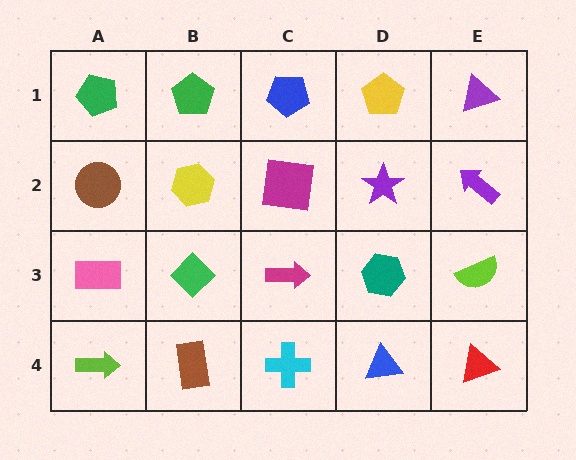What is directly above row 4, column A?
A pink rectangle.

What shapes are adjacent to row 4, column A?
A pink rectangle (row 3, column A), a brown rectangle (row 4, column B).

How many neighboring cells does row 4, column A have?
2.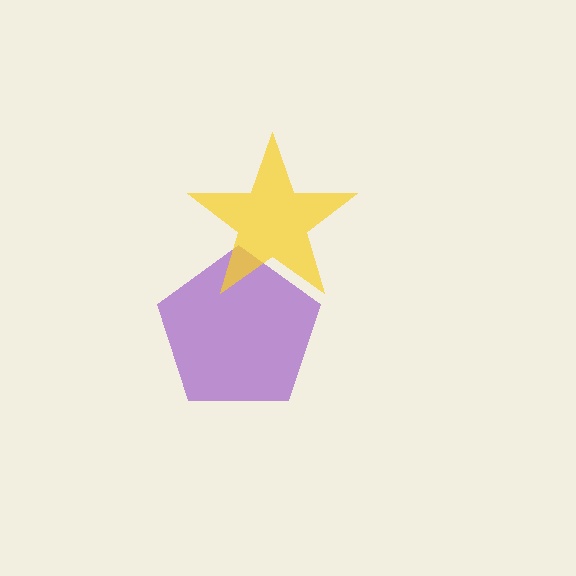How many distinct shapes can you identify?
There are 2 distinct shapes: a purple pentagon, a yellow star.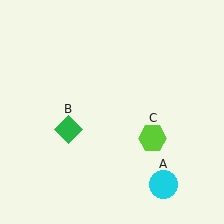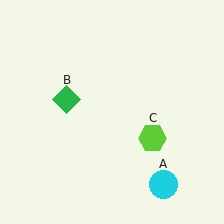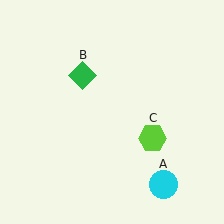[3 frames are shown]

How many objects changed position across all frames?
1 object changed position: green diamond (object B).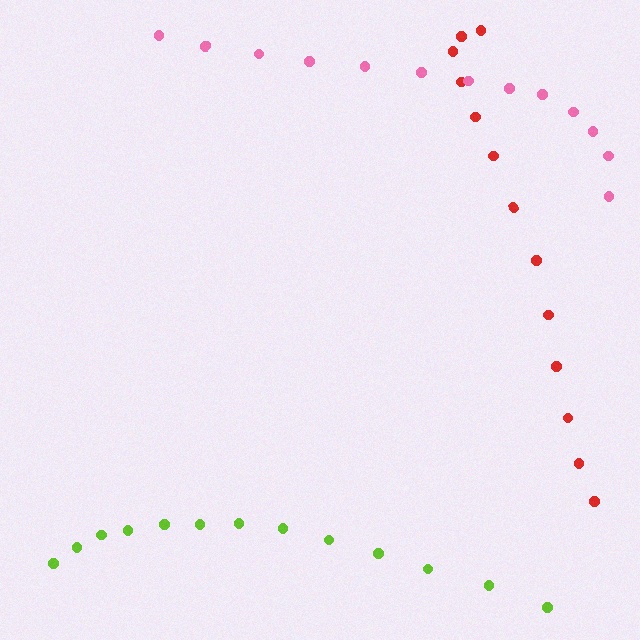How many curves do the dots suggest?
There are 3 distinct paths.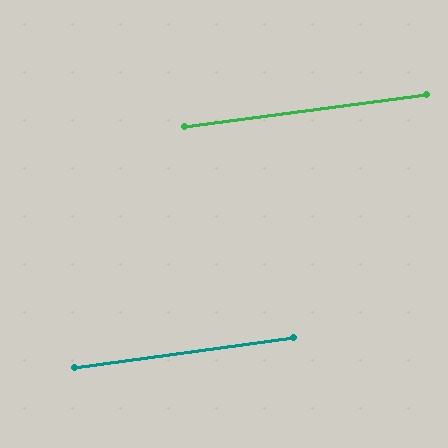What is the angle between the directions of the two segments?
Approximately 0 degrees.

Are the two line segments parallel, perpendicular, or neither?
Parallel — their directions differ by only 0.2°.